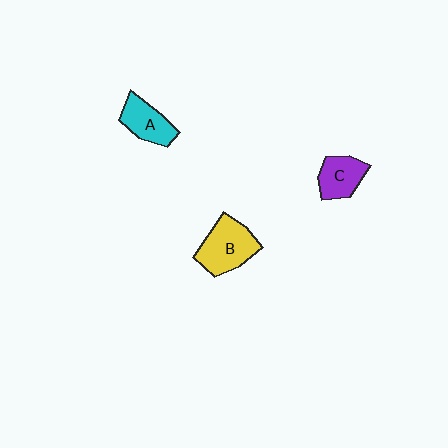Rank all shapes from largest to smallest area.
From largest to smallest: B (yellow), A (cyan), C (purple).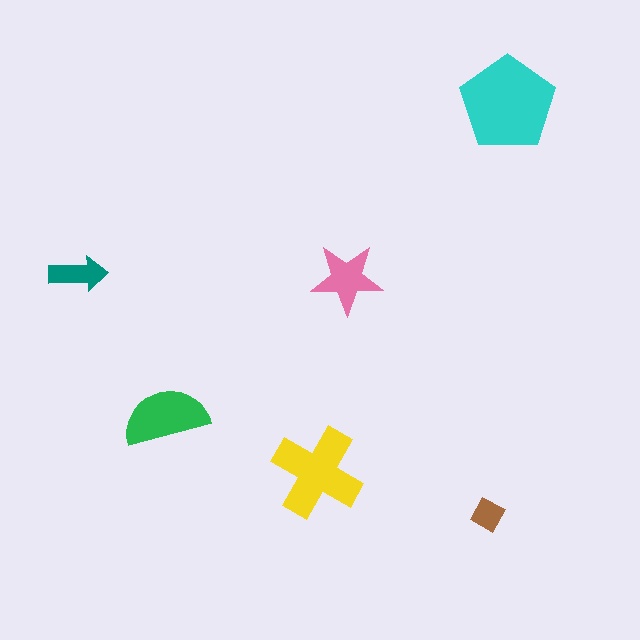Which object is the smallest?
The brown diamond.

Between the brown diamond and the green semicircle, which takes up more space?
The green semicircle.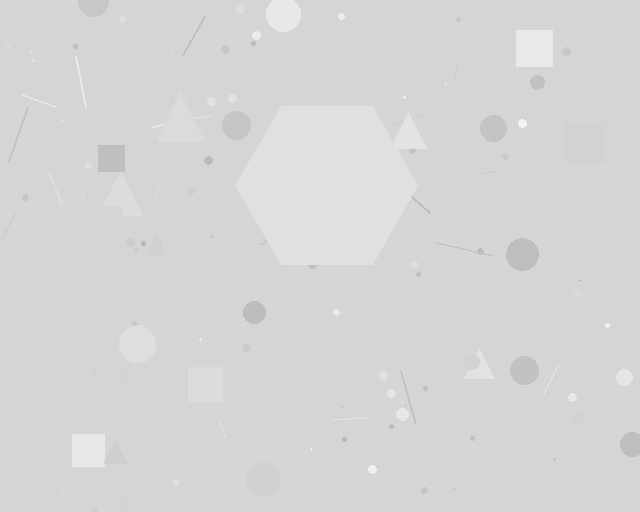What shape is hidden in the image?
A hexagon is hidden in the image.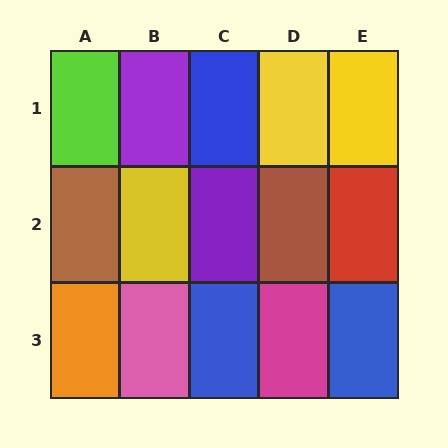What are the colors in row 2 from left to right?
Brown, yellow, purple, brown, red.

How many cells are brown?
2 cells are brown.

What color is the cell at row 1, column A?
Lime.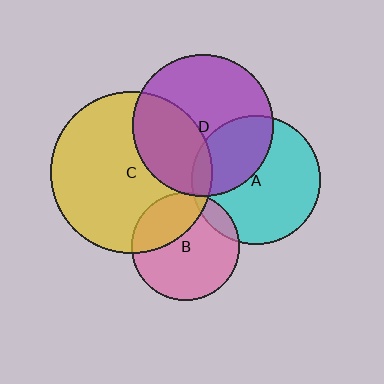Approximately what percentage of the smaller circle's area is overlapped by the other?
Approximately 30%.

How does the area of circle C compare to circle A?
Approximately 1.6 times.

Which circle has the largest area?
Circle C (yellow).